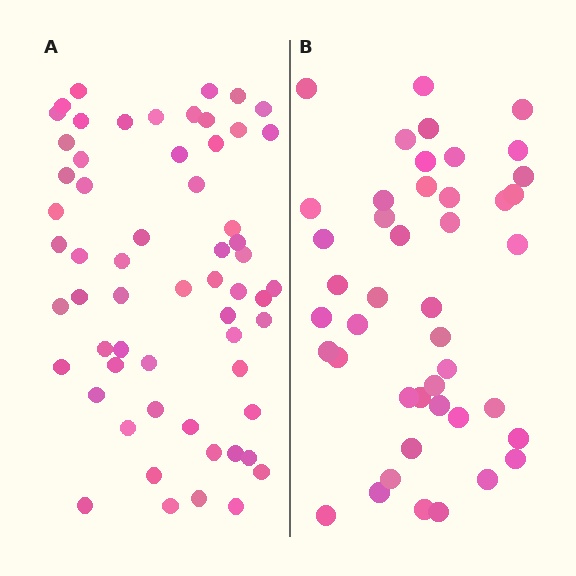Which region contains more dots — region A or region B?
Region A (the left region) has more dots.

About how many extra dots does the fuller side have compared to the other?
Region A has approximately 15 more dots than region B.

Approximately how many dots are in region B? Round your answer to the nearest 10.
About 40 dots. (The exact count is 44, which rounds to 40.)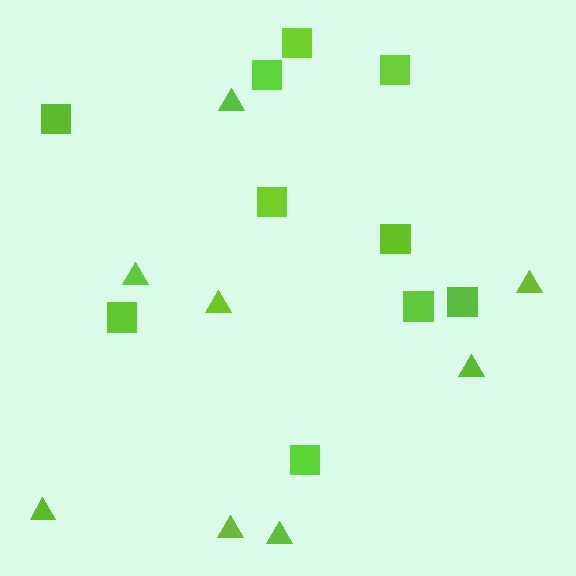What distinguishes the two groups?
There are 2 groups: one group of squares (10) and one group of triangles (8).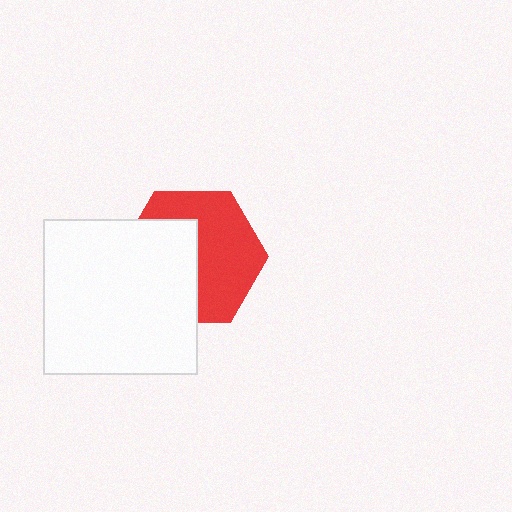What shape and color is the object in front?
The object in front is a white square.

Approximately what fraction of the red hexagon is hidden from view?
Roughly 45% of the red hexagon is hidden behind the white square.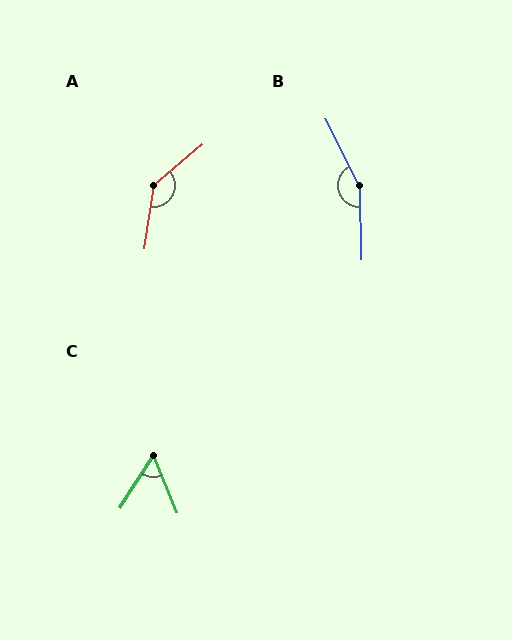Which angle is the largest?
B, at approximately 155 degrees.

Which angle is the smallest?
C, at approximately 55 degrees.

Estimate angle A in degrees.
Approximately 138 degrees.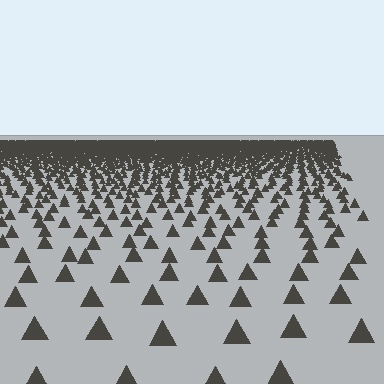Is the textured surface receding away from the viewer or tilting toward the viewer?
The surface is receding away from the viewer. Texture elements get smaller and denser toward the top.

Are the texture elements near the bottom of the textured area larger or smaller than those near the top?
Larger. Near the bottom, elements are closer to the viewer and appear at a bigger on-screen size.